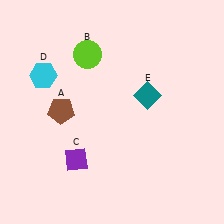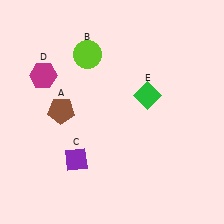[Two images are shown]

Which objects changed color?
D changed from cyan to magenta. E changed from teal to green.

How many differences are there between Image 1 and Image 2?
There are 2 differences between the two images.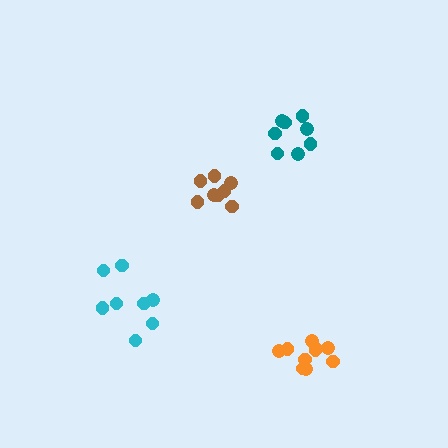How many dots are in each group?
Group 1: 8 dots, Group 2: 8 dots, Group 3: 8 dots, Group 4: 10 dots (34 total).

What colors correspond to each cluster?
The clusters are colored: teal, cyan, brown, orange.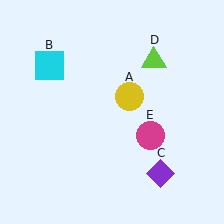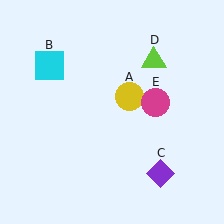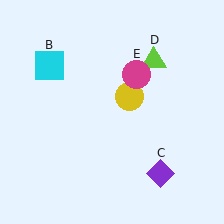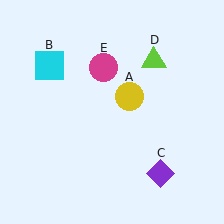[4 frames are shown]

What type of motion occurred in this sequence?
The magenta circle (object E) rotated counterclockwise around the center of the scene.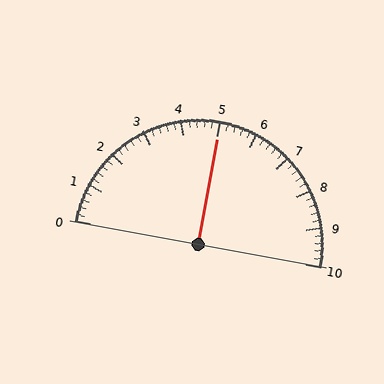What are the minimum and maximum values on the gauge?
The gauge ranges from 0 to 10.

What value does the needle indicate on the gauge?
The needle indicates approximately 5.0.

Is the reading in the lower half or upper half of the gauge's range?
The reading is in the upper half of the range (0 to 10).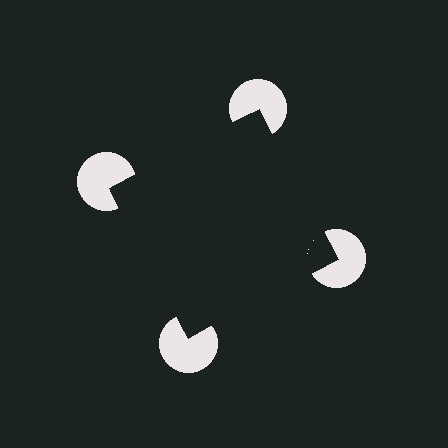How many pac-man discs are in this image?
There are 4 — one at each vertex of the illusory square.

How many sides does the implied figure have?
4 sides.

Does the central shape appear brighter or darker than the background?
It typically appears slightly darker than the background, even though no actual brightness change is drawn.